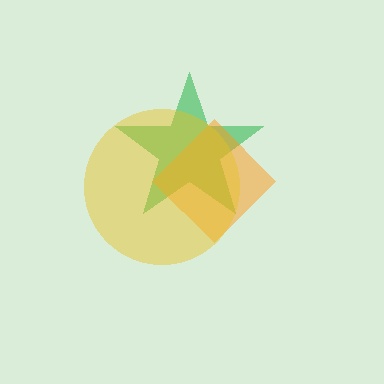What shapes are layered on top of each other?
The layered shapes are: a green star, an orange diamond, a yellow circle.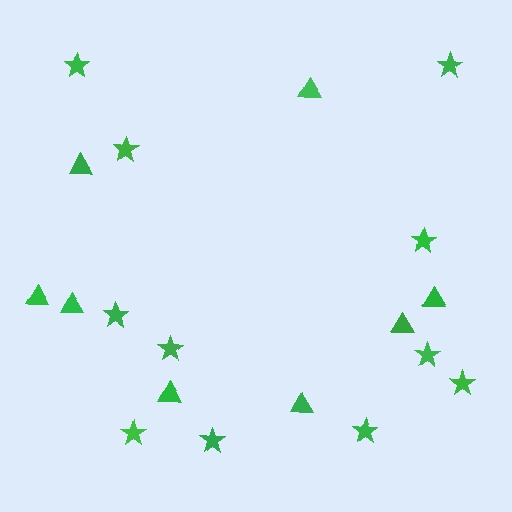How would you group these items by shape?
There are 2 groups: one group of triangles (8) and one group of stars (11).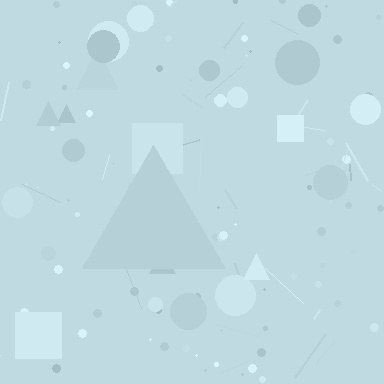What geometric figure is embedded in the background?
A triangle is embedded in the background.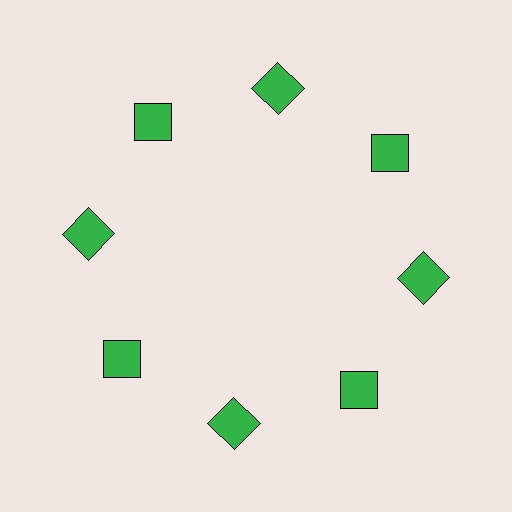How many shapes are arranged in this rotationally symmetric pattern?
There are 8 shapes, arranged in 8 groups of 1.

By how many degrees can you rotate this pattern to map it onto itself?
The pattern maps onto itself every 45 degrees of rotation.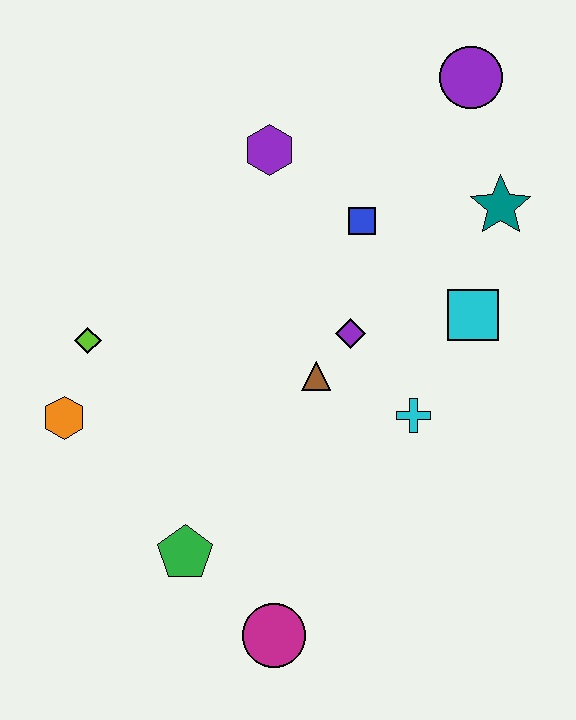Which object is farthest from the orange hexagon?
The purple circle is farthest from the orange hexagon.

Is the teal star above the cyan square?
Yes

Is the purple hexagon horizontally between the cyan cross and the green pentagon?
Yes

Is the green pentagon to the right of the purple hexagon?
No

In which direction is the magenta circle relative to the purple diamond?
The magenta circle is below the purple diamond.